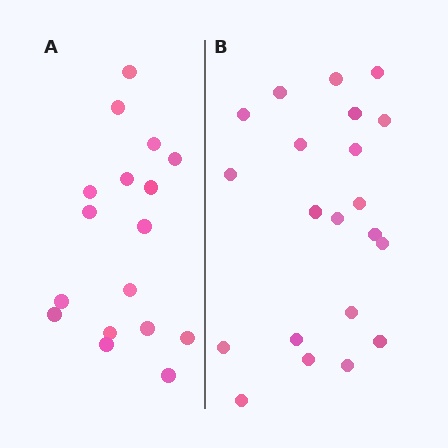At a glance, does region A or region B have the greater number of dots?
Region B (the right region) has more dots.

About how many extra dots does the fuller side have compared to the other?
Region B has about 4 more dots than region A.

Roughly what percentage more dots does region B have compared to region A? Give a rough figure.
About 25% more.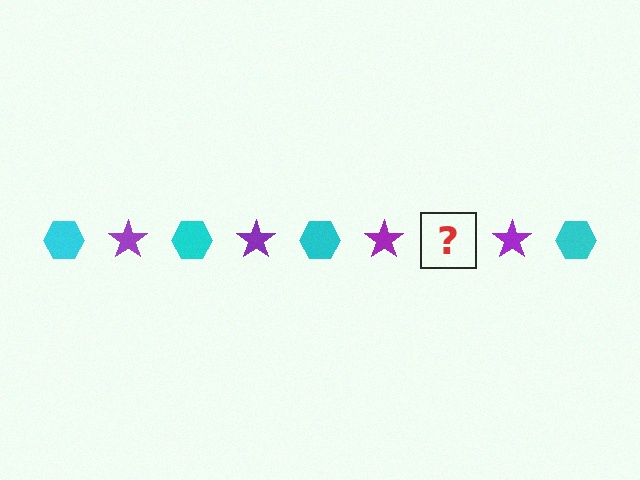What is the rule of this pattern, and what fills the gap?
The rule is that the pattern alternates between cyan hexagon and purple star. The gap should be filled with a cyan hexagon.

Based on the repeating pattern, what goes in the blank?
The blank should be a cyan hexagon.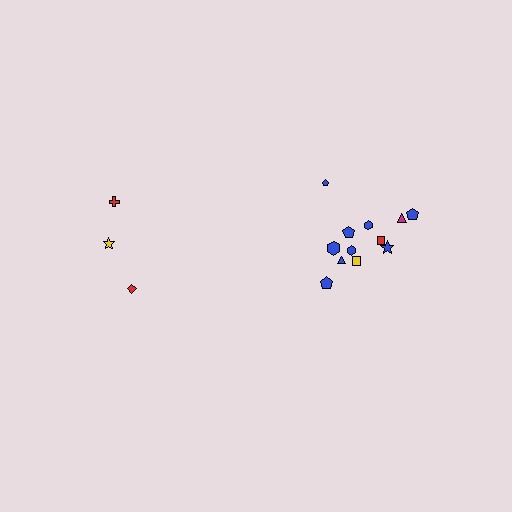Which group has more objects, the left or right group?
The right group.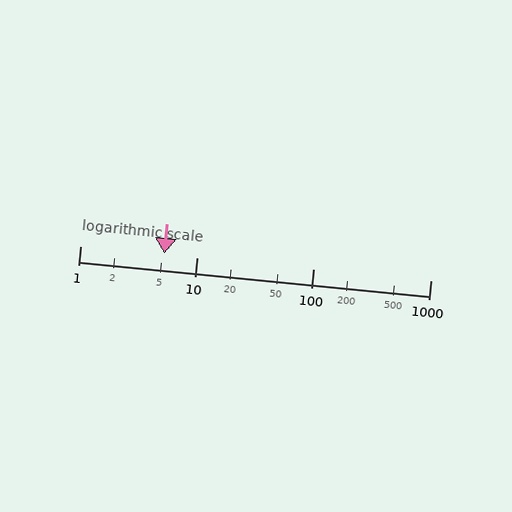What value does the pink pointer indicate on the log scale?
The pointer indicates approximately 5.3.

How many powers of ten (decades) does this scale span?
The scale spans 3 decades, from 1 to 1000.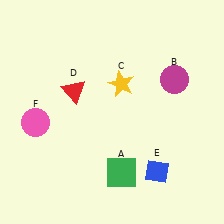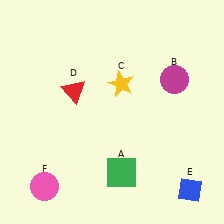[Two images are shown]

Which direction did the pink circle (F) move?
The pink circle (F) moved down.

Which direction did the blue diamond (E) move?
The blue diamond (E) moved right.